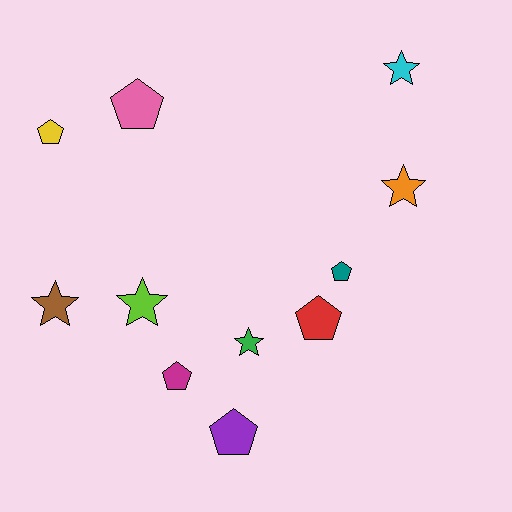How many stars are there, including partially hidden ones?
There are 5 stars.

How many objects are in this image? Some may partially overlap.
There are 11 objects.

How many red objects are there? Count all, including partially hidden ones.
There is 1 red object.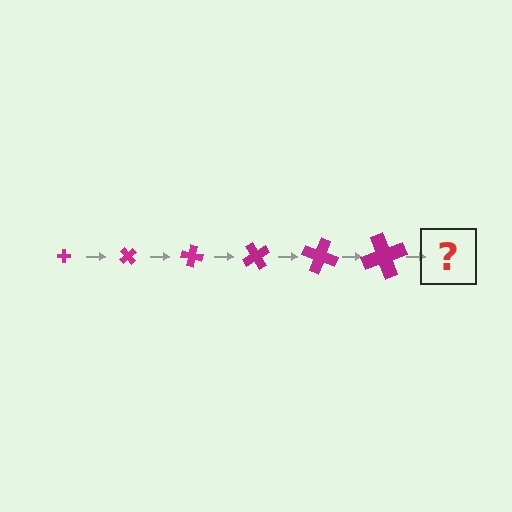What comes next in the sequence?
The next element should be a cross, larger than the previous one and rotated 300 degrees from the start.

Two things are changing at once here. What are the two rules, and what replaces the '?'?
The two rules are that the cross grows larger each step and it rotates 50 degrees each step. The '?' should be a cross, larger than the previous one and rotated 300 degrees from the start.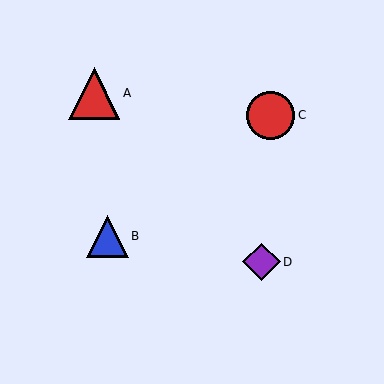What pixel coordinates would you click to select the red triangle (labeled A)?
Click at (94, 93) to select the red triangle A.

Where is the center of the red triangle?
The center of the red triangle is at (94, 93).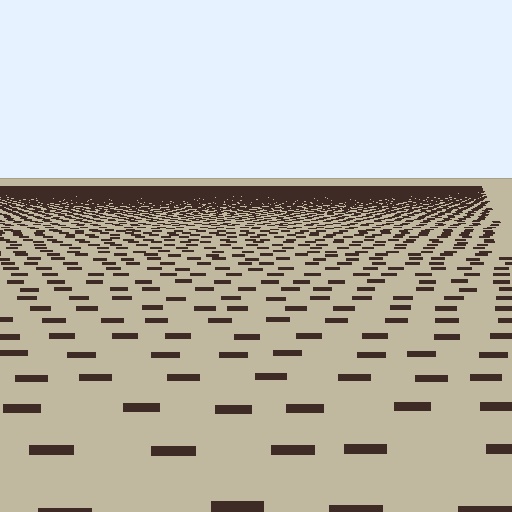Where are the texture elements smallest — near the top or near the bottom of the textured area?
Near the top.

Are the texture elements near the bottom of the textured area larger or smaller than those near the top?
Larger. Near the bottom, elements are closer to the viewer and appear at a bigger on-screen size.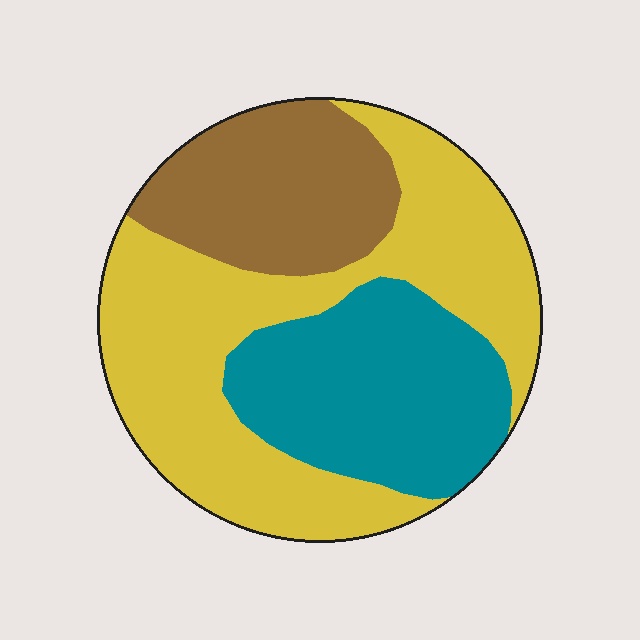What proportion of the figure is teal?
Teal takes up between a quarter and a half of the figure.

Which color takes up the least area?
Brown, at roughly 20%.